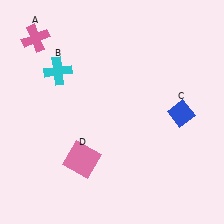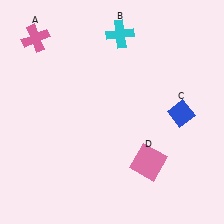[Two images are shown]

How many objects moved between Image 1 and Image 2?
2 objects moved between the two images.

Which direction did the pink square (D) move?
The pink square (D) moved right.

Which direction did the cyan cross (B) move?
The cyan cross (B) moved right.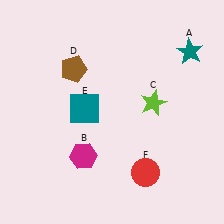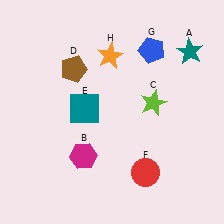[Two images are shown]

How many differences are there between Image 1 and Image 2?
There are 2 differences between the two images.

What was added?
A blue pentagon (G), an orange star (H) were added in Image 2.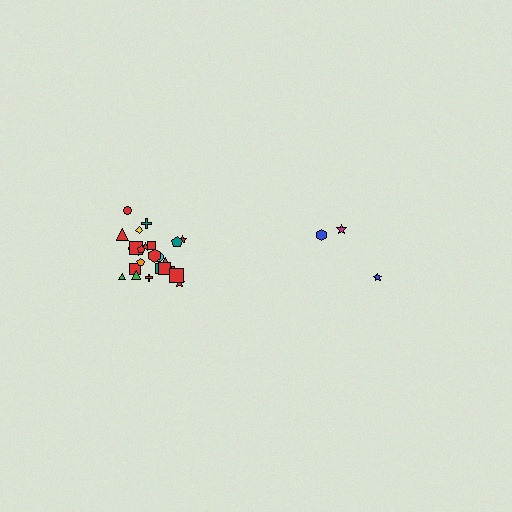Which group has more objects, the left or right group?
The left group.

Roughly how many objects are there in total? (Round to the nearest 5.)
Roughly 30 objects in total.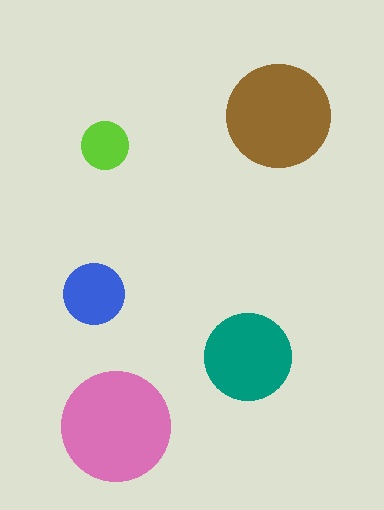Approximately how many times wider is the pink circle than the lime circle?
About 2.5 times wider.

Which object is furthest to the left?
The blue circle is leftmost.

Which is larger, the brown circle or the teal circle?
The brown one.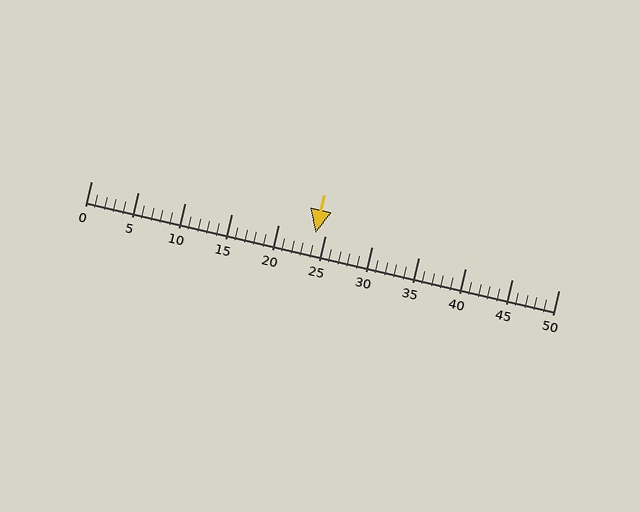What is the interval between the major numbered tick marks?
The major tick marks are spaced 5 units apart.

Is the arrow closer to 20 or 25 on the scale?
The arrow is closer to 25.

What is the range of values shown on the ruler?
The ruler shows values from 0 to 50.